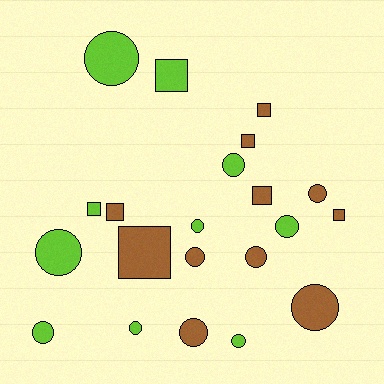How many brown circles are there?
There are 5 brown circles.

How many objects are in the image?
There are 21 objects.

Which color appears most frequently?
Brown, with 11 objects.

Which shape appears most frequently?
Circle, with 13 objects.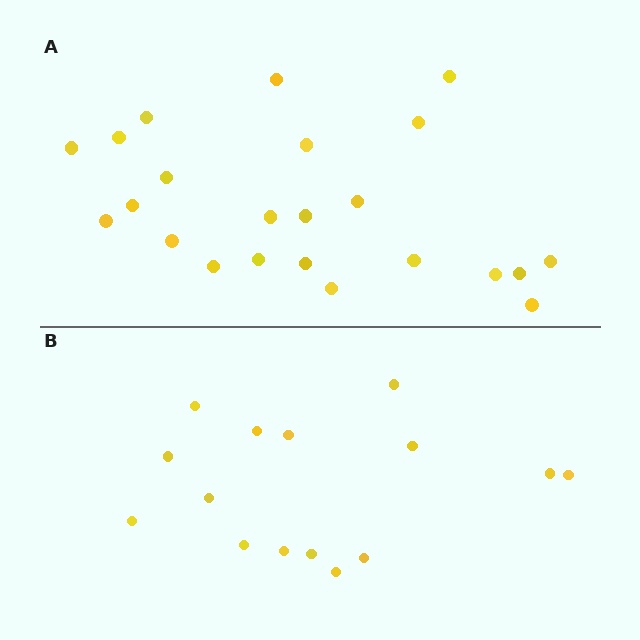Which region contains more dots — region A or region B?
Region A (the top region) has more dots.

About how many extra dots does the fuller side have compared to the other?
Region A has roughly 8 or so more dots than region B.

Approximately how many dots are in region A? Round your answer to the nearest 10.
About 20 dots. (The exact count is 23, which rounds to 20.)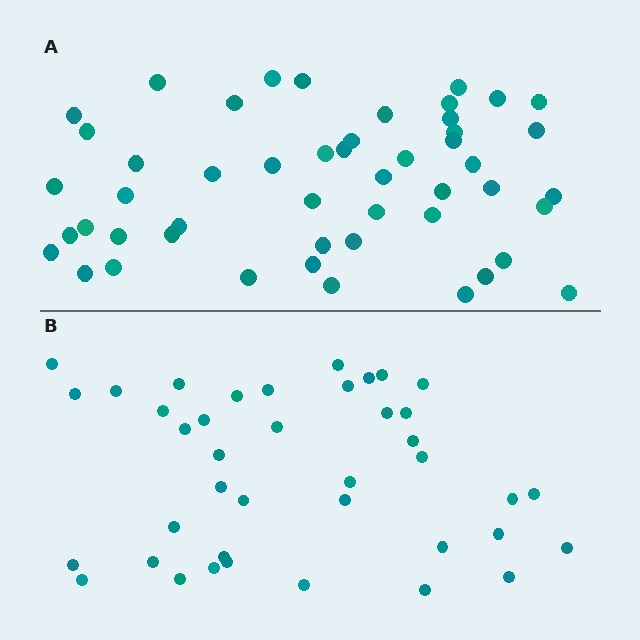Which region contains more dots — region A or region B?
Region A (the top region) has more dots.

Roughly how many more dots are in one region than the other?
Region A has roughly 10 or so more dots than region B.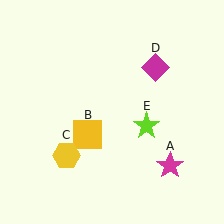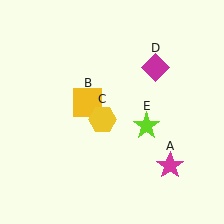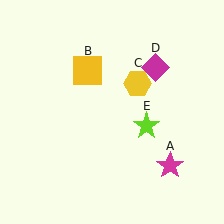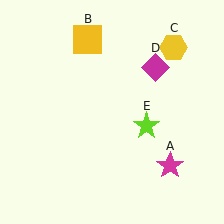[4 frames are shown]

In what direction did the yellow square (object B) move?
The yellow square (object B) moved up.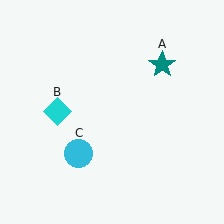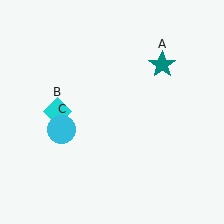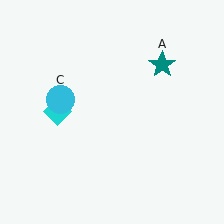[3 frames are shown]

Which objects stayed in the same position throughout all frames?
Teal star (object A) and cyan diamond (object B) remained stationary.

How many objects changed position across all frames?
1 object changed position: cyan circle (object C).